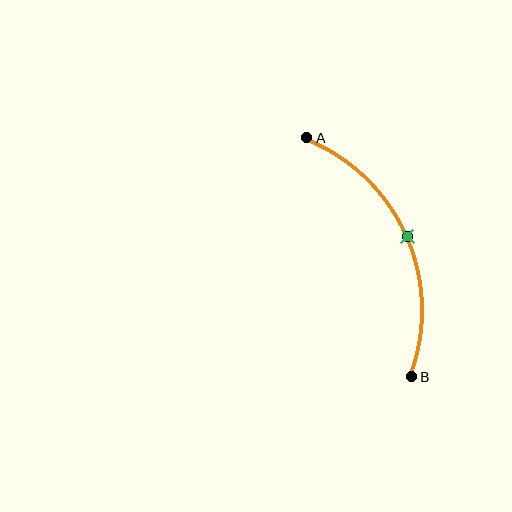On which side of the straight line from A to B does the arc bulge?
The arc bulges to the right of the straight line connecting A and B.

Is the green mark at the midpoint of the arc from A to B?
Yes. The green mark lies on the arc at equal arc-length from both A and B — it is the arc midpoint.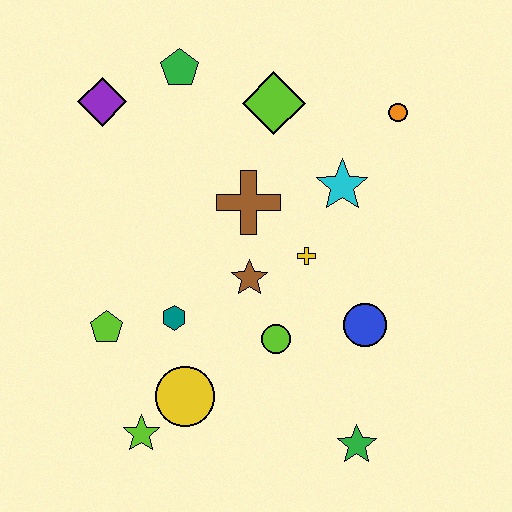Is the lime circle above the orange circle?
No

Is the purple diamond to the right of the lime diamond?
No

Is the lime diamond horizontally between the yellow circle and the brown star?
No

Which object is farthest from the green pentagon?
The green star is farthest from the green pentagon.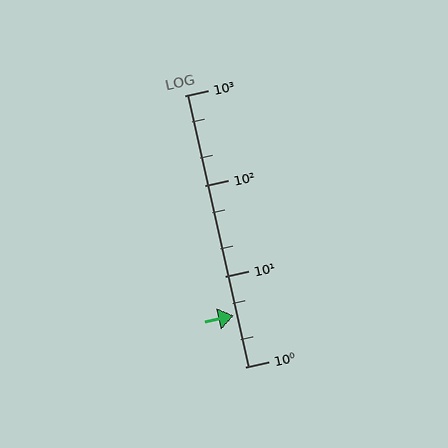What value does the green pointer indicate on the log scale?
The pointer indicates approximately 3.7.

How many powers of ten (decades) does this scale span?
The scale spans 3 decades, from 1 to 1000.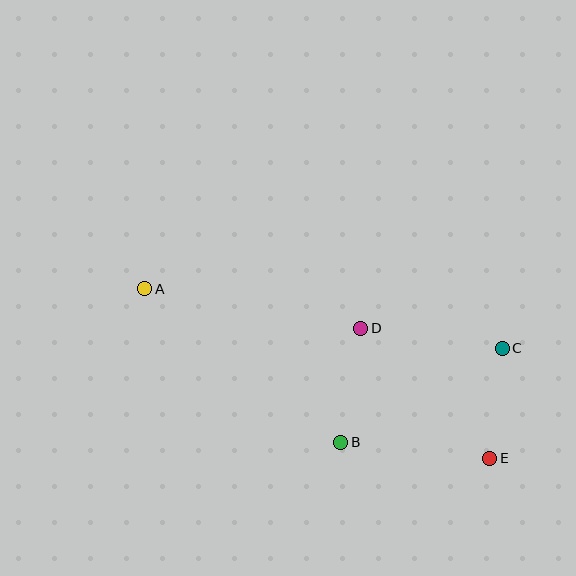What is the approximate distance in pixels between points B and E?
The distance between B and E is approximately 150 pixels.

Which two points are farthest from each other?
Points A and E are farthest from each other.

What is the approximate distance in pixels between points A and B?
The distance between A and B is approximately 249 pixels.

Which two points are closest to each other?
Points C and E are closest to each other.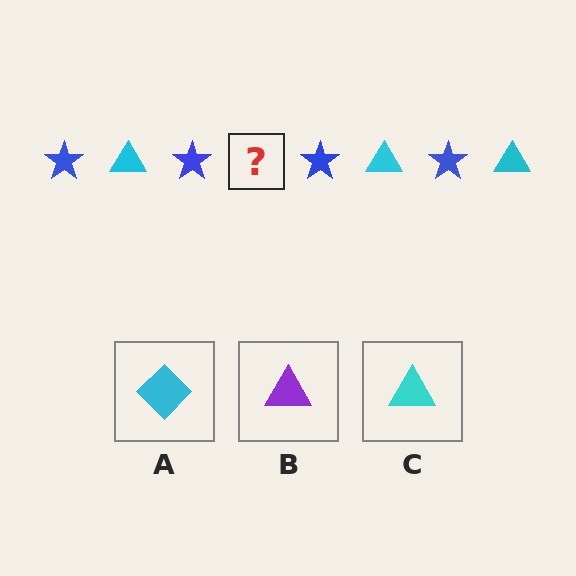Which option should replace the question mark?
Option C.